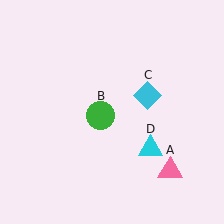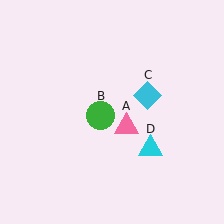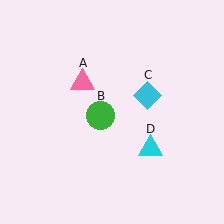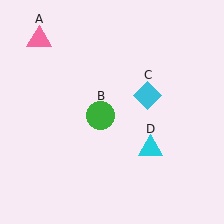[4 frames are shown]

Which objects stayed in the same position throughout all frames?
Green circle (object B) and cyan diamond (object C) and cyan triangle (object D) remained stationary.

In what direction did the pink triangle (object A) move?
The pink triangle (object A) moved up and to the left.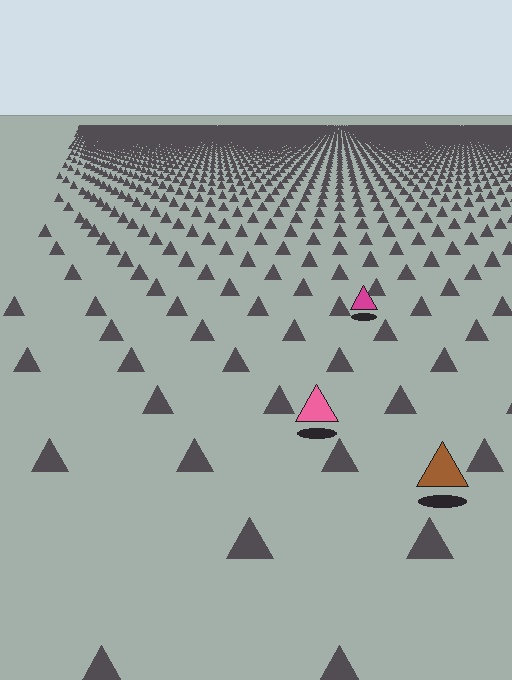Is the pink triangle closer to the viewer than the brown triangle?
No. The brown triangle is closer — you can tell from the texture gradient: the ground texture is coarser near it.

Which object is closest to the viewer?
The brown triangle is closest. The texture marks near it are larger and more spread out.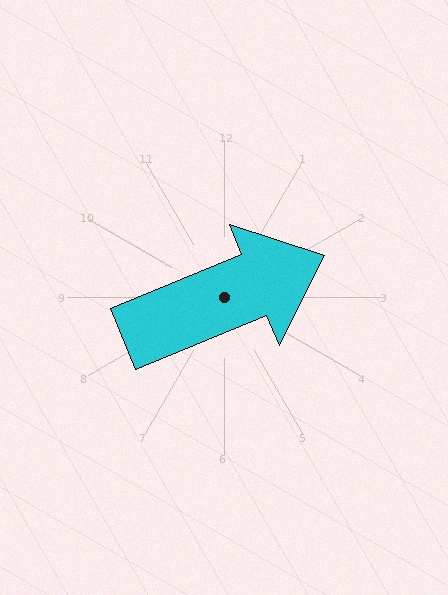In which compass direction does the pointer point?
East.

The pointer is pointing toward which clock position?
Roughly 2 o'clock.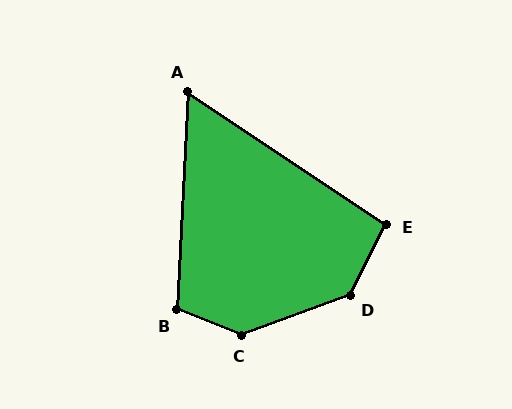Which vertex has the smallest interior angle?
A, at approximately 59 degrees.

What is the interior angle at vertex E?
Approximately 97 degrees (obtuse).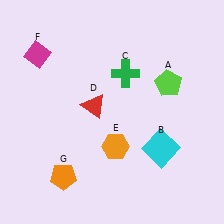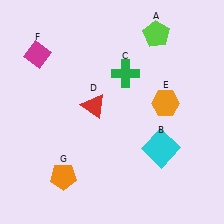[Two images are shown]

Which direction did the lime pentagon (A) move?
The lime pentagon (A) moved up.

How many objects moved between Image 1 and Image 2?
2 objects moved between the two images.